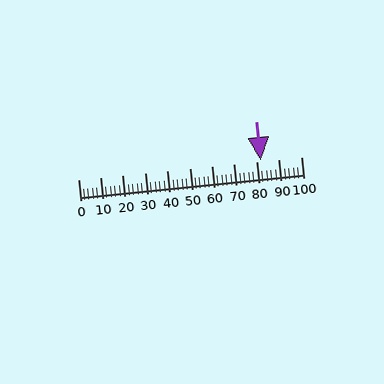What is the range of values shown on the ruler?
The ruler shows values from 0 to 100.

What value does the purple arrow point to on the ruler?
The purple arrow points to approximately 82.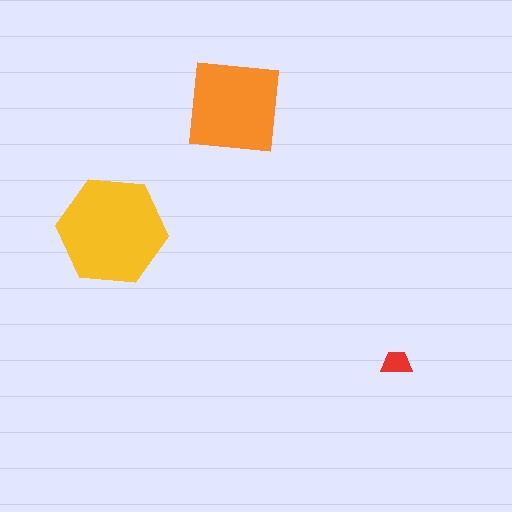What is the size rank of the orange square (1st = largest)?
2nd.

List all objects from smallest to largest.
The red trapezoid, the orange square, the yellow hexagon.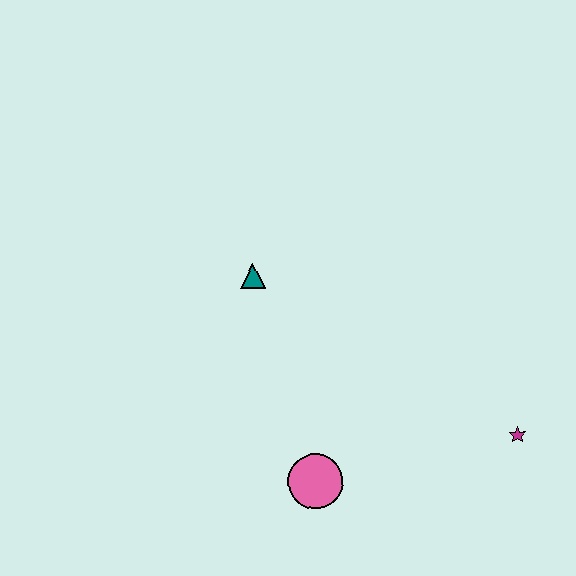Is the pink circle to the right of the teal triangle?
Yes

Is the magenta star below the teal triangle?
Yes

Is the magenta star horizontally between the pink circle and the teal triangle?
No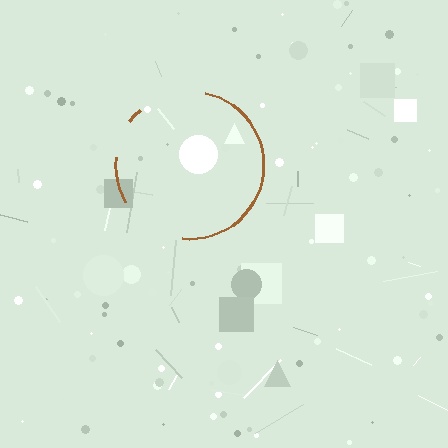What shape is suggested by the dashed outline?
The dashed outline suggests a circle.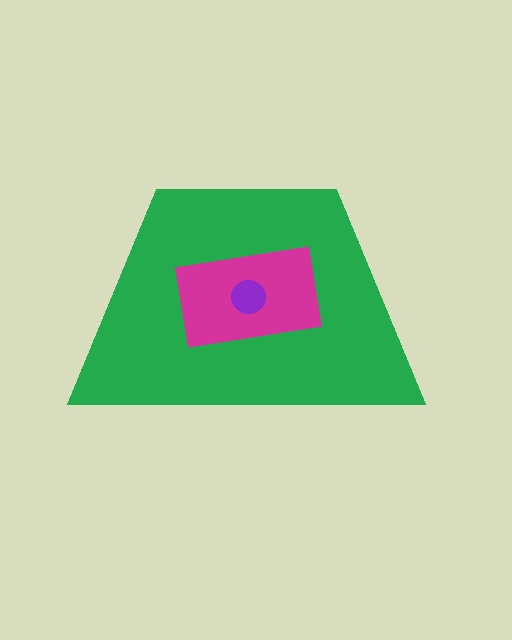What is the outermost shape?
The green trapezoid.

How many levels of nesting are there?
3.